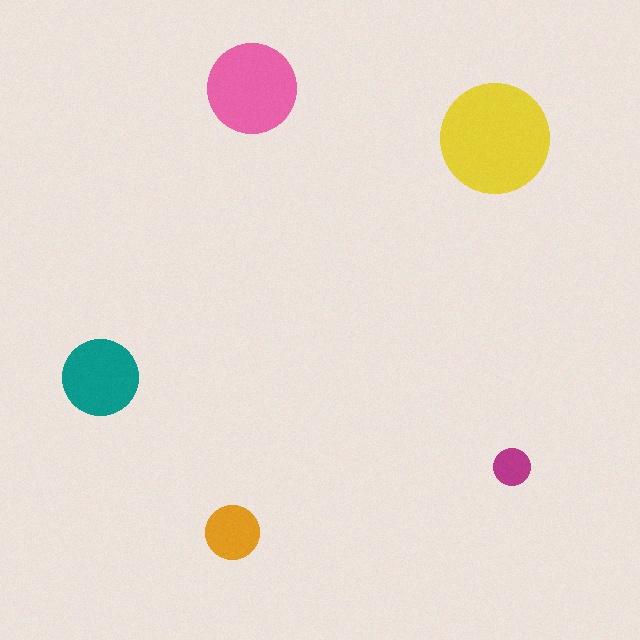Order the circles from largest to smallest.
the yellow one, the pink one, the teal one, the orange one, the magenta one.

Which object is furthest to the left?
The teal circle is leftmost.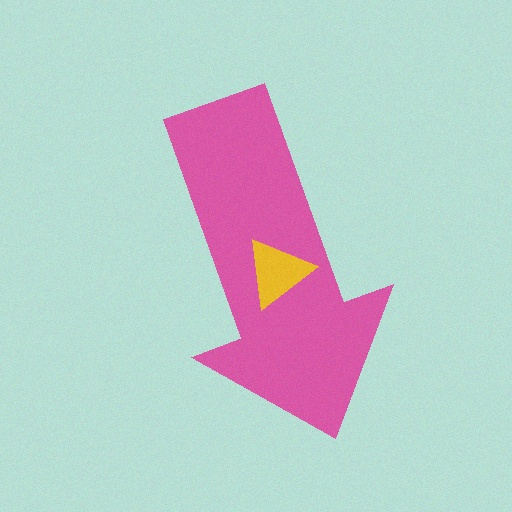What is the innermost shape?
The yellow triangle.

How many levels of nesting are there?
2.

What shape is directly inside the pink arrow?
The yellow triangle.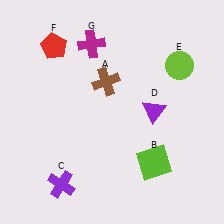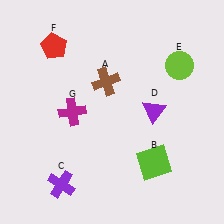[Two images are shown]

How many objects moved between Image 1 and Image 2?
1 object moved between the two images.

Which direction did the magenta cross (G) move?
The magenta cross (G) moved down.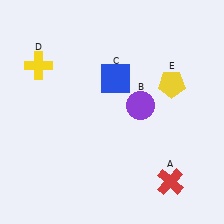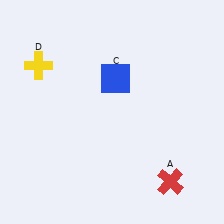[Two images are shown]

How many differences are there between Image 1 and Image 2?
There are 2 differences between the two images.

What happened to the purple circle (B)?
The purple circle (B) was removed in Image 2. It was in the top-right area of Image 1.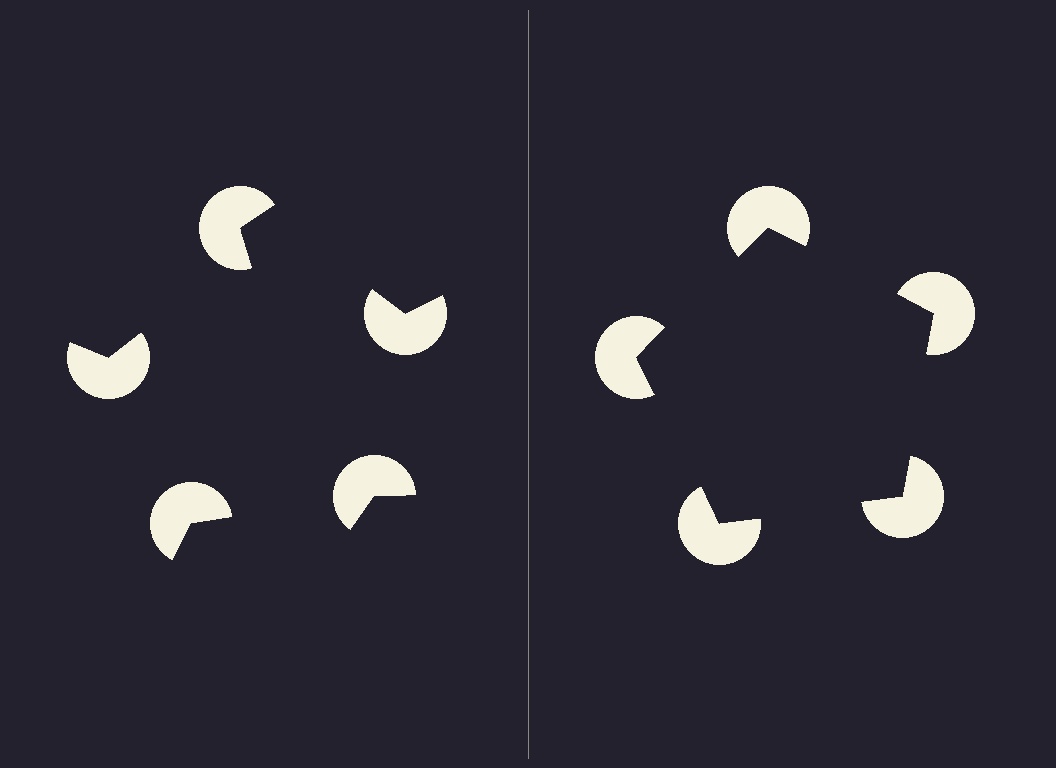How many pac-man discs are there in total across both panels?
10 — 5 on each side.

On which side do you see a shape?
An illusory pentagon appears on the right side. On the left side the wedge cuts are rotated, so no coherent shape forms.